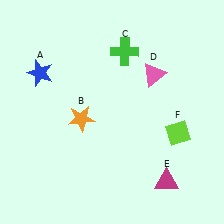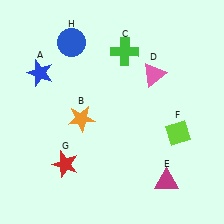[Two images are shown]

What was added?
A red star (G), a blue circle (H) were added in Image 2.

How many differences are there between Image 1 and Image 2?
There are 2 differences between the two images.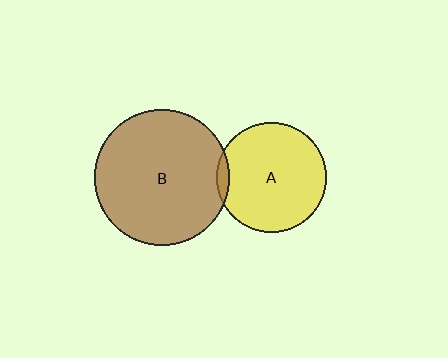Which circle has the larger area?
Circle B (brown).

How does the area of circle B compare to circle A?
Approximately 1.5 times.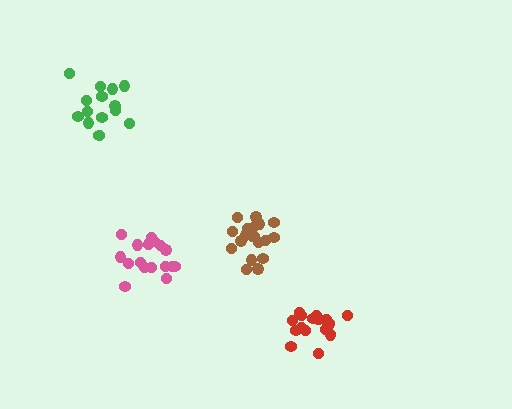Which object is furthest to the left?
The green cluster is leftmost.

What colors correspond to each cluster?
The clusters are colored: green, red, pink, brown.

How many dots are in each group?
Group 1: 15 dots, Group 2: 19 dots, Group 3: 18 dots, Group 4: 20 dots (72 total).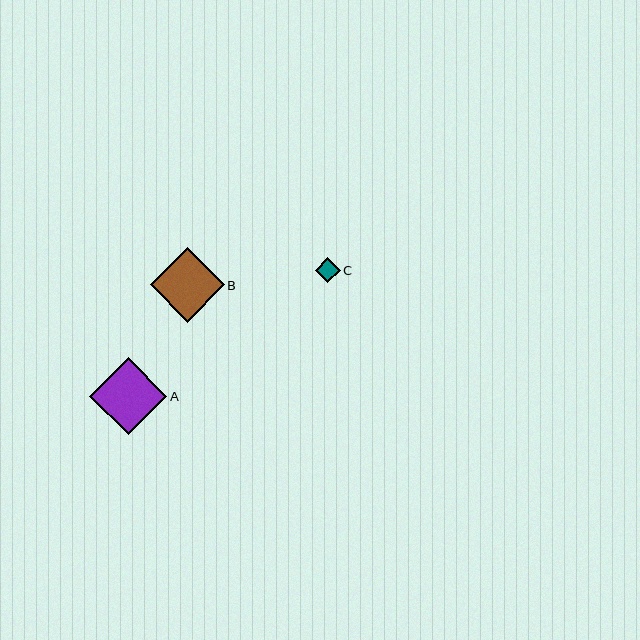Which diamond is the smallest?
Diamond C is the smallest with a size of approximately 25 pixels.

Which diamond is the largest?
Diamond A is the largest with a size of approximately 77 pixels.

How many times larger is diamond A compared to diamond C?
Diamond A is approximately 3.1 times the size of diamond C.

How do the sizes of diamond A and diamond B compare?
Diamond A and diamond B are approximately the same size.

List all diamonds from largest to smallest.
From largest to smallest: A, B, C.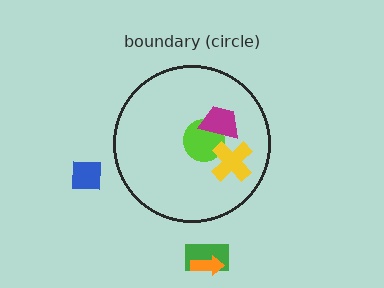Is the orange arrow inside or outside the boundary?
Outside.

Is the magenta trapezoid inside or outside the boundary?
Inside.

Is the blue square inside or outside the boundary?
Outside.